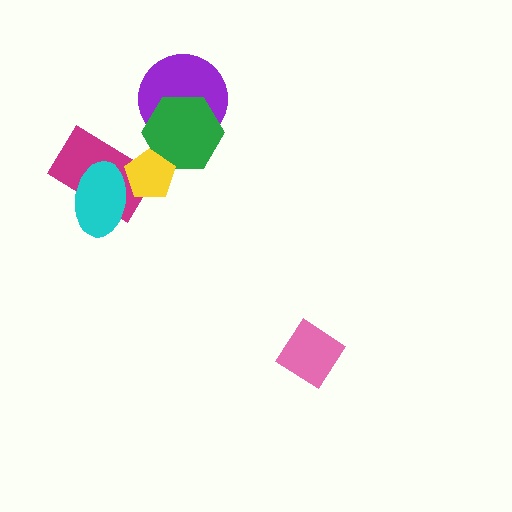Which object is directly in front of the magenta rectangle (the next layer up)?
The yellow pentagon is directly in front of the magenta rectangle.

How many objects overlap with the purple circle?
1 object overlaps with the purple circle.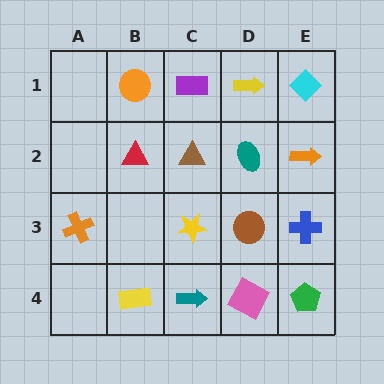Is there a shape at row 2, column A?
No, that cell is empty.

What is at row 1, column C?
A purple rectangle.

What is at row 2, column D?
A teal ellipse.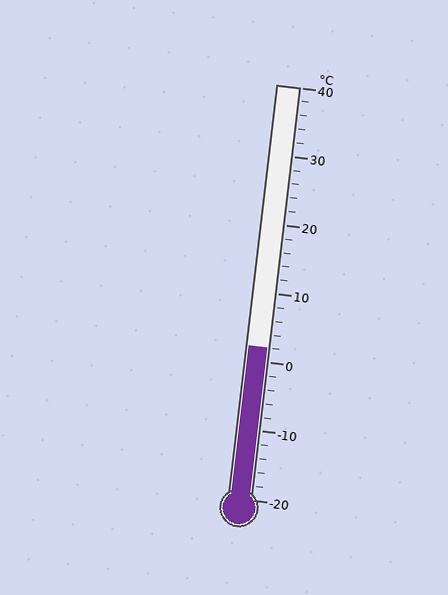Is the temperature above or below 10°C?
The temperature is below 10°C.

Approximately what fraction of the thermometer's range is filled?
The thermometer is filled to approximately 35% of its range.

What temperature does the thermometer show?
The thermometer shows approximately 2°C.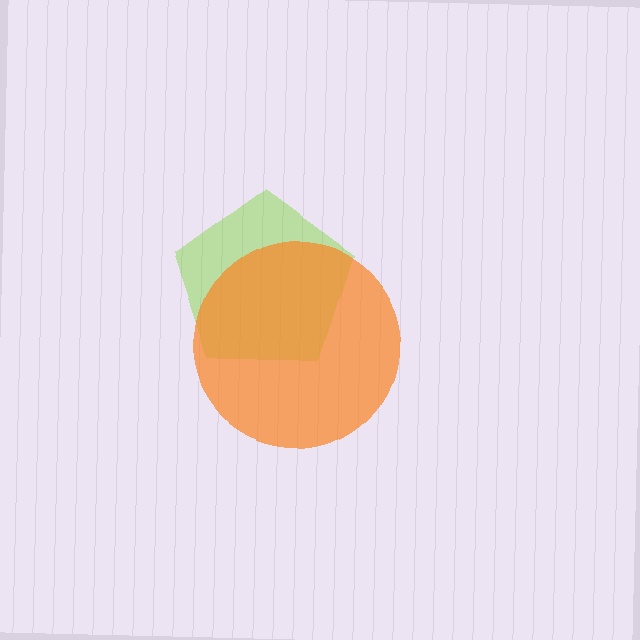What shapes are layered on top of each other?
The layered shapes are: a lime pentagon, an orange circle.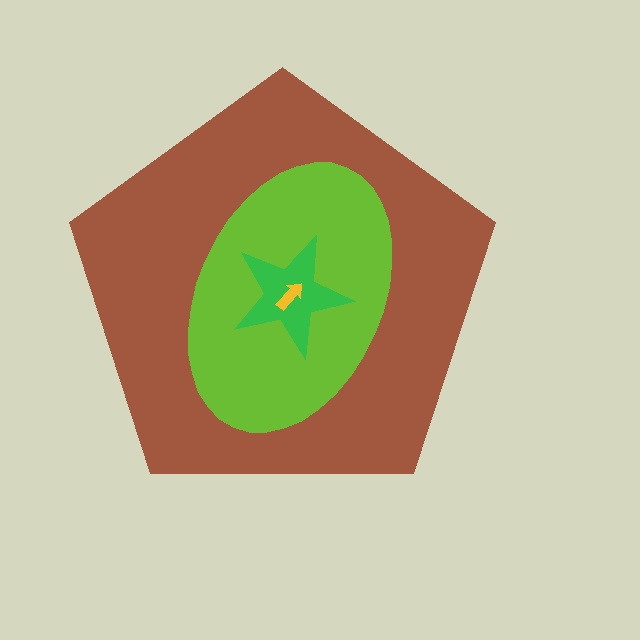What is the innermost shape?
The yellow arrow.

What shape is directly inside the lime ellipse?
The green star.